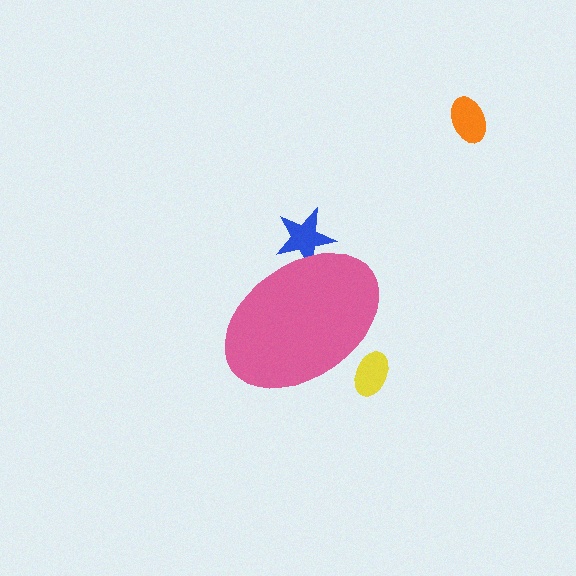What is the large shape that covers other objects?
A pink ellipse.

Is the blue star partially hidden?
Yes, the blue star is partially hidden behind the pink ellipse.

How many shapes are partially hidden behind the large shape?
2 shapes are partially hidden.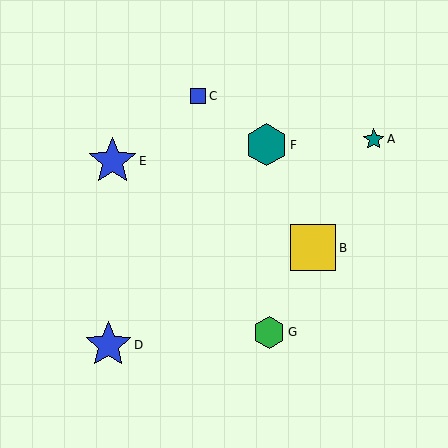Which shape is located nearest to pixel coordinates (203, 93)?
The blue square (labeled C) at (198, 96) is nearest to that location.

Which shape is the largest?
The blue star (labeled E) is the largest.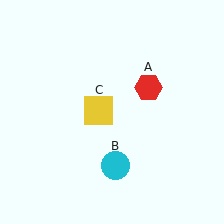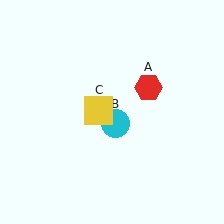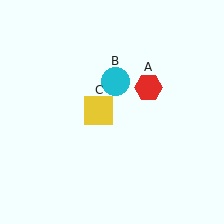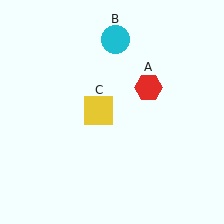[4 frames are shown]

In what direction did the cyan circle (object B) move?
The cyan circle (object B) moved up.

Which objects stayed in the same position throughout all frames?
Red hexagon (object A) and yellow square (object C) remained stationary.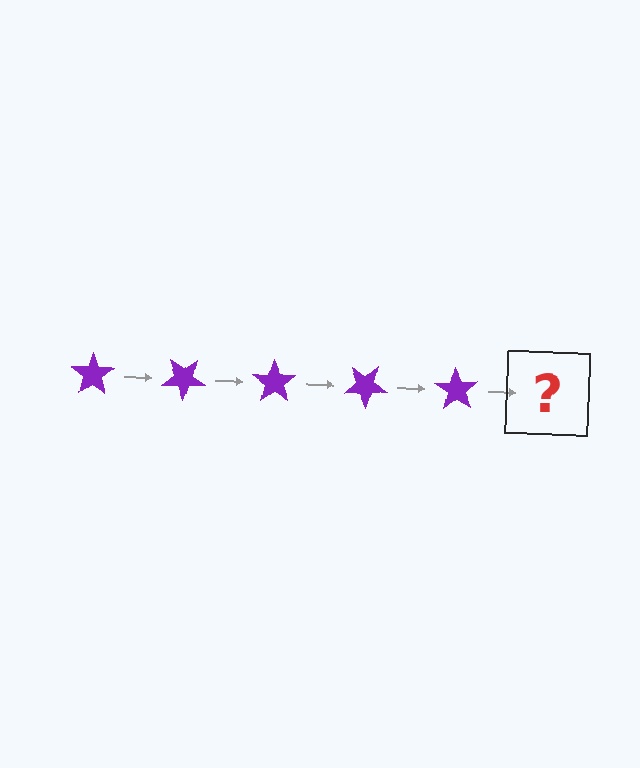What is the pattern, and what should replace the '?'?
The pattern is that the star rotates 35 degrees each step. The '?' should be a purple star rotated 175 degrees.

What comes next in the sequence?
The next element should be a purple star rotated 175 degrees.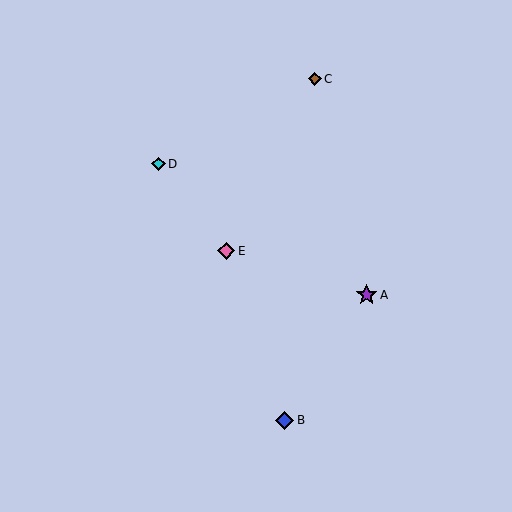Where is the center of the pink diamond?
The center of the pink diamond is at (226, 251).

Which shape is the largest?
The purple star (labeled A) is the largest.